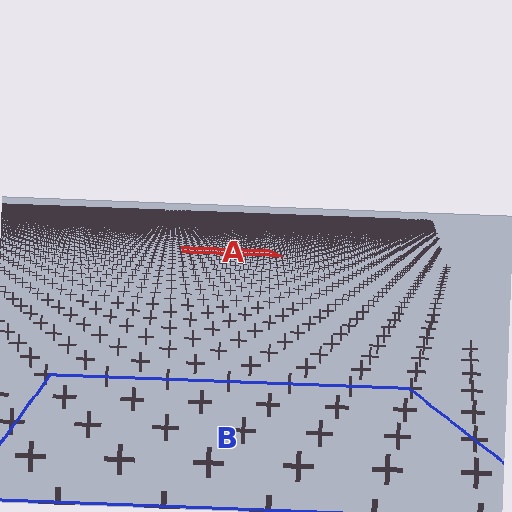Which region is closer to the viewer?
Region B is closer. The texture elements there are larger and more spread out.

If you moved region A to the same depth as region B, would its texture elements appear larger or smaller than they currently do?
They would appear larger. At a closer depth, the same texture elements are projected at a bigger on-screen size.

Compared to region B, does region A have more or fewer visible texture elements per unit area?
Region A has more texture elements per unit area — they are packed more densely because it is farther away.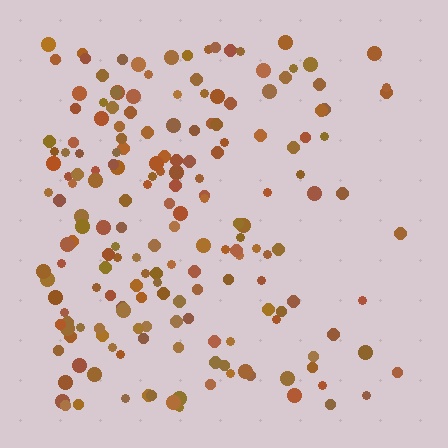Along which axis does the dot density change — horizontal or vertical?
Horizontal.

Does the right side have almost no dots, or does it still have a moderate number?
Still a moderate number, just noticeably fewer than the left.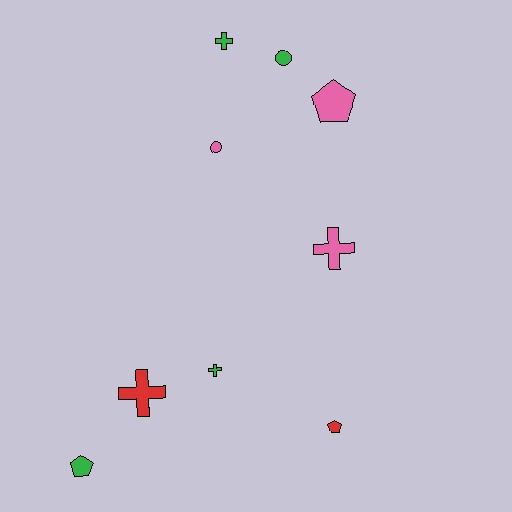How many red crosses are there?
There is 1 red cross.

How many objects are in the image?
There are 9 objects.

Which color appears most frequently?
Green, with 4 objects.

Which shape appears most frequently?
Cross, with 4 objects.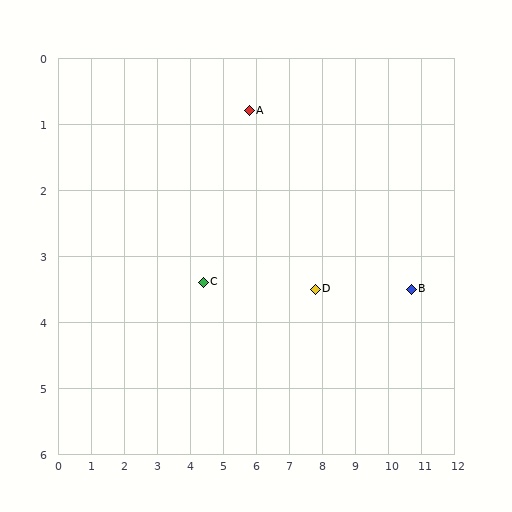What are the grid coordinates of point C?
Point C is at approximately (4.4, 3.4).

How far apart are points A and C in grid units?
Points A and C are about 3.0 grid units apart.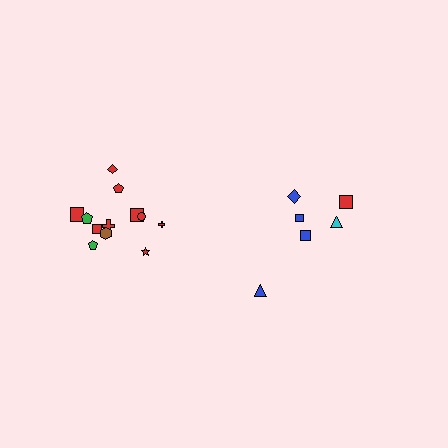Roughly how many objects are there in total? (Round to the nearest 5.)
Roughly 20 objects in total.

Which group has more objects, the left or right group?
The left group.